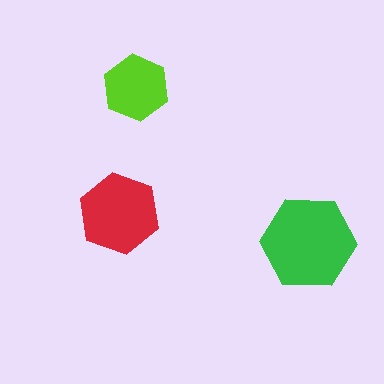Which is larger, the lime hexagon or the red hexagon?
The red one.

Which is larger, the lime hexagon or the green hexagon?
The green one.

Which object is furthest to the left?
The red hexagon is leftmost.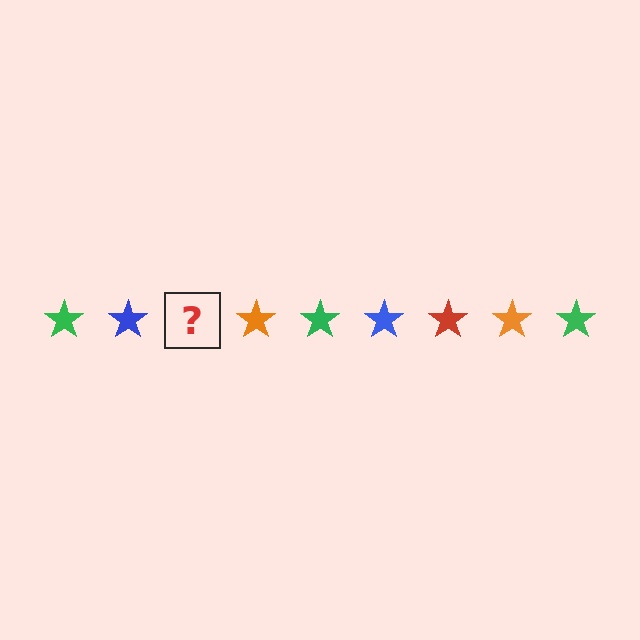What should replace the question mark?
The question mark should be replaced with a red star.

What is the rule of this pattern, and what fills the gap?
The rule is that the pattern cycles through green, blue, red, orange stars. The gap should be filled with a red star.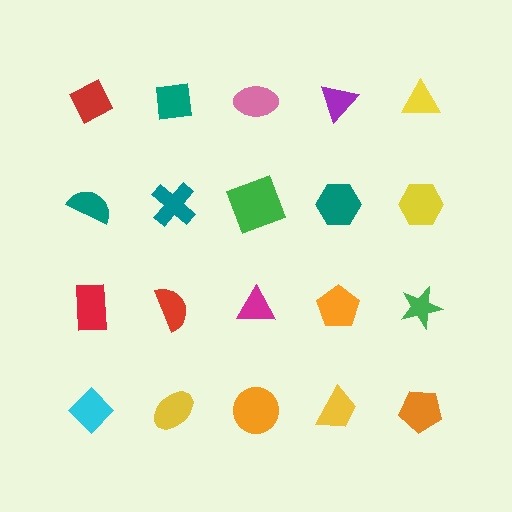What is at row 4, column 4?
A yellow trapezoid.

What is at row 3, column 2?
A red semicircle.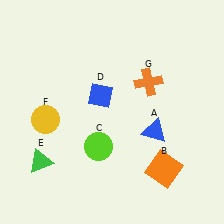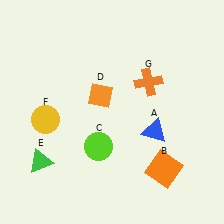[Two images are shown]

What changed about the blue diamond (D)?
In Image 1, D is blue. In Image 2, it changed to orange.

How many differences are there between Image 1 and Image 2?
There is 1 difference between the two images.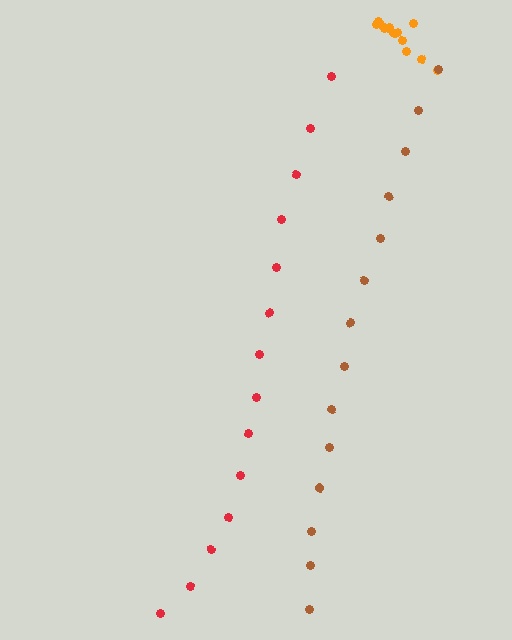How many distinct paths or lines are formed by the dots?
There are 3 distinct paths.